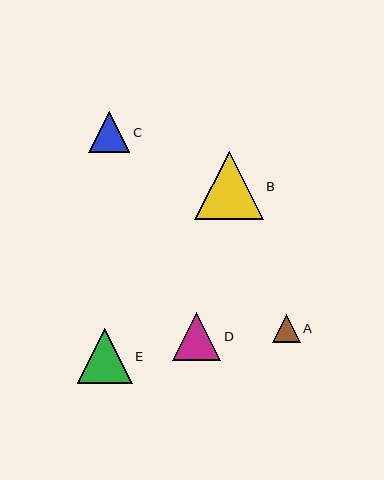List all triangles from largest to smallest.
From largest to smallest: B, E, D, C, A.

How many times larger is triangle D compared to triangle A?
Triangle D is approximately 1.7 times the size of triangle A.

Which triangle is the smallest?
Triangle A is the smallest with a size of approximately 28 pixels.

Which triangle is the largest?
Triangle B is the largest with a size of approximately 68 pixels.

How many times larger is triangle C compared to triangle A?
Triangle C is approximately 1.5 times the size of triangle A.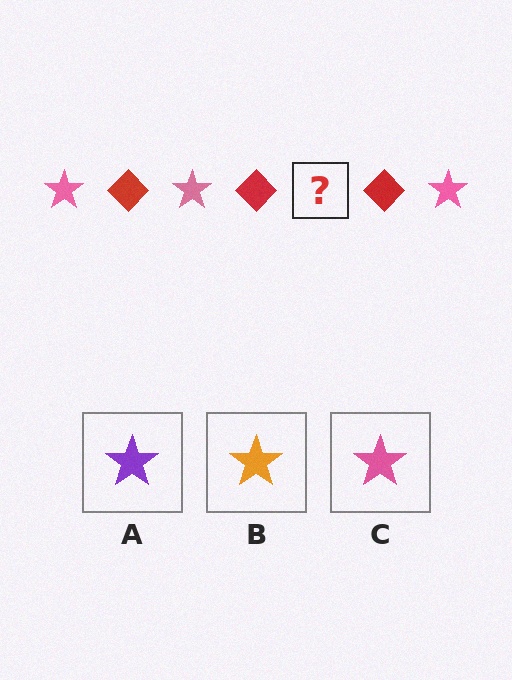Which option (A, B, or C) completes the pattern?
C.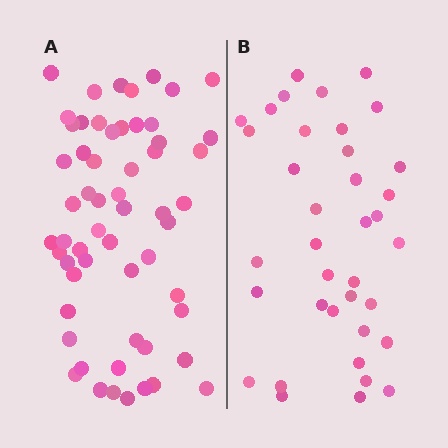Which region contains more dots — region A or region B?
Region A (the left region) has more dots.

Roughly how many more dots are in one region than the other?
Region A has approximately 20 more dots than region B.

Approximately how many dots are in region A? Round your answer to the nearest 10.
About 60 dots. (The exact count is 58, which rounds to 60.)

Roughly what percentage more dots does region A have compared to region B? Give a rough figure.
About 55% more.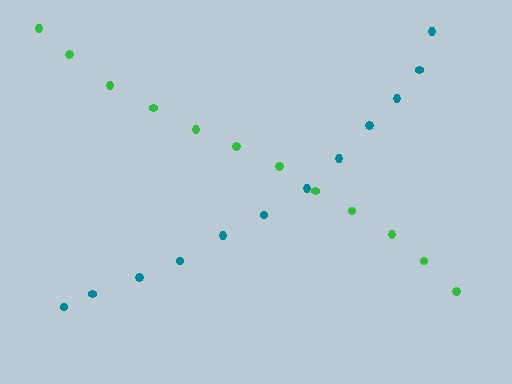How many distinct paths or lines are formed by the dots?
There are 2 distinct paths.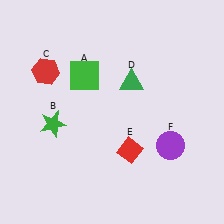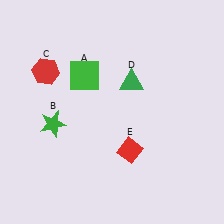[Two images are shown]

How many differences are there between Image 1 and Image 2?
There is 1 difference between the two images.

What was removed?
The purple circle (F) was removed in Image 2.